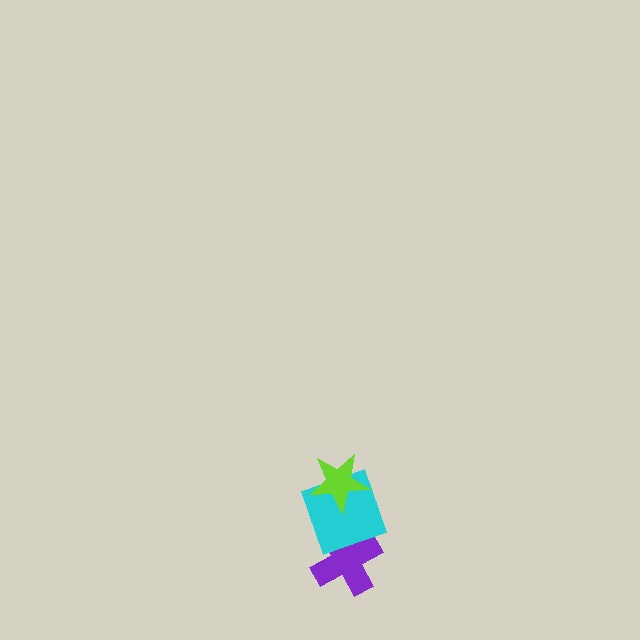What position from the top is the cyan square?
The cyan square is 2nd from the top.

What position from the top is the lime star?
The lime star is 1st from the top.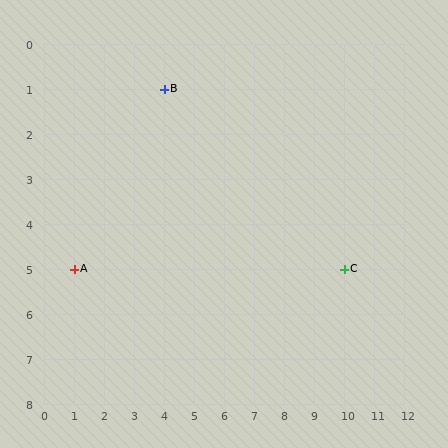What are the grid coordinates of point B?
Point B is at grid coordinates (4, 1).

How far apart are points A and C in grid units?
Points A and C are 9 columns apart.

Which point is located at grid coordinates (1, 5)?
Point A is at (1, 5).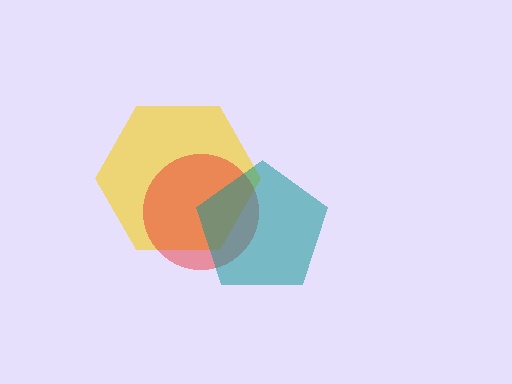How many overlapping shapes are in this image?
There are 3 overlapping shapes in the image.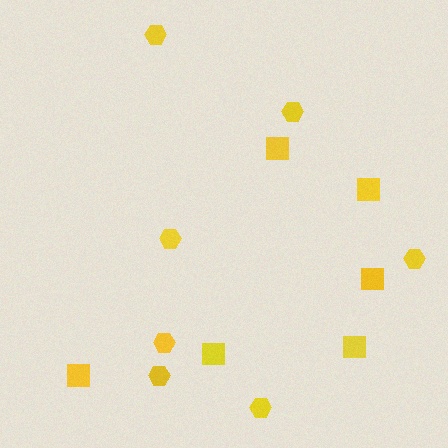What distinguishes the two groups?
There are 2 groups: one group of hexagons (7) and one group of squares (6).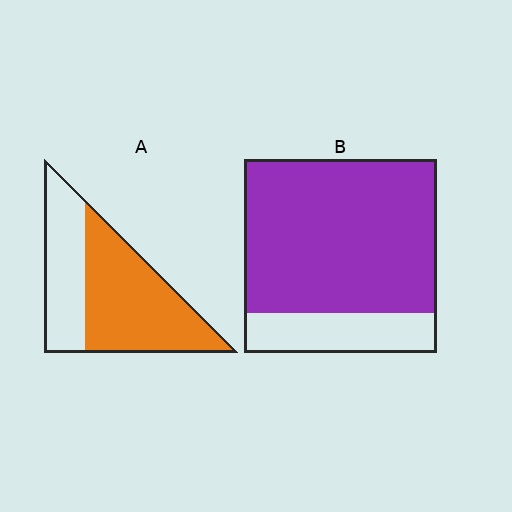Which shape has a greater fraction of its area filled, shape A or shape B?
Shape B.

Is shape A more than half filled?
Yes.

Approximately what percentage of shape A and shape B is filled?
A is approximately 60% and B is approximately 80%.